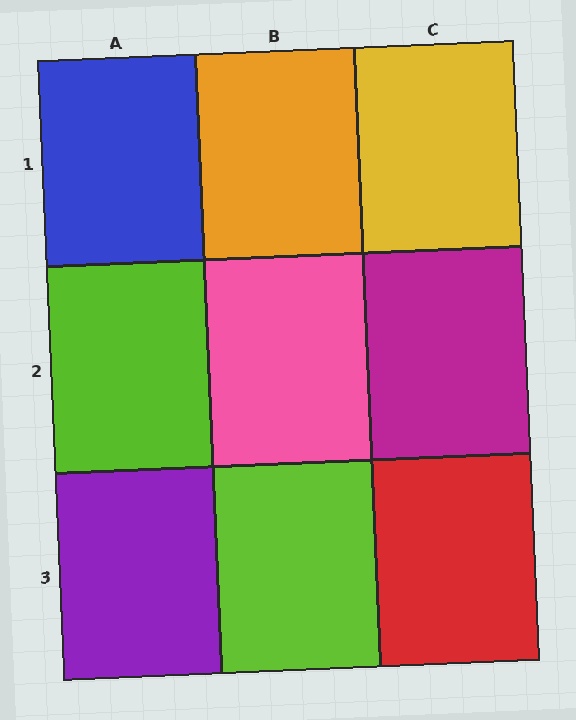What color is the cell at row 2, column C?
Magenta.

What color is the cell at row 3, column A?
Purple.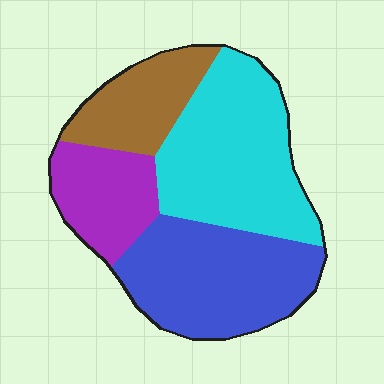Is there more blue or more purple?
Blue.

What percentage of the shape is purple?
Purple covers 16% of the shape.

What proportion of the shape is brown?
Brown covers 16% of the shape.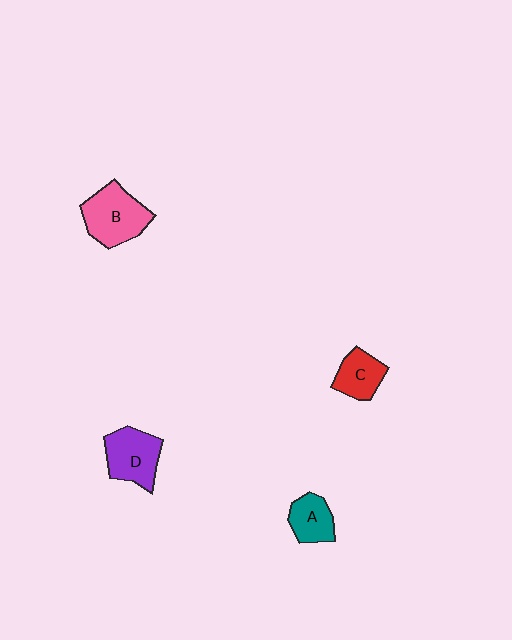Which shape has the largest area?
Shape B (pink).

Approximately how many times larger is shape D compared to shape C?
Approximately 1.4 times.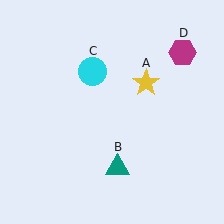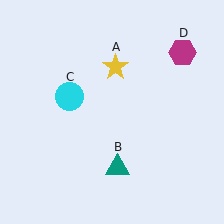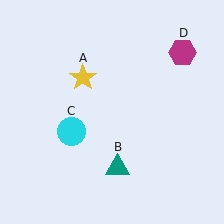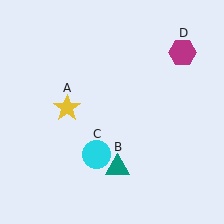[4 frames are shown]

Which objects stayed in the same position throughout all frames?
Teal triangle (object B) and magenta hexagon (object D) remained stationary.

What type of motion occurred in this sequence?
The yellow star (object A), cyan circle (object C) rotated counterclockwise around the center of the scene.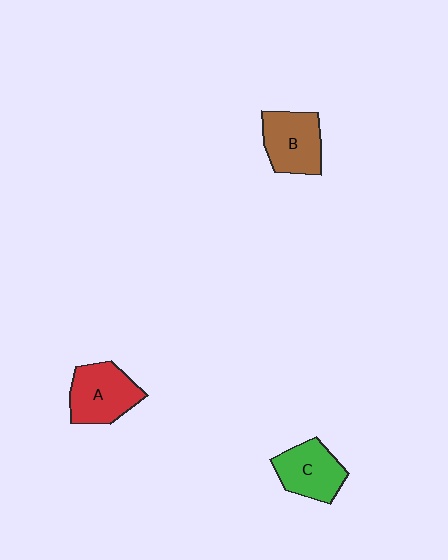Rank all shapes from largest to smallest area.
From largest to smallest: A (red), B (brown), C (green).